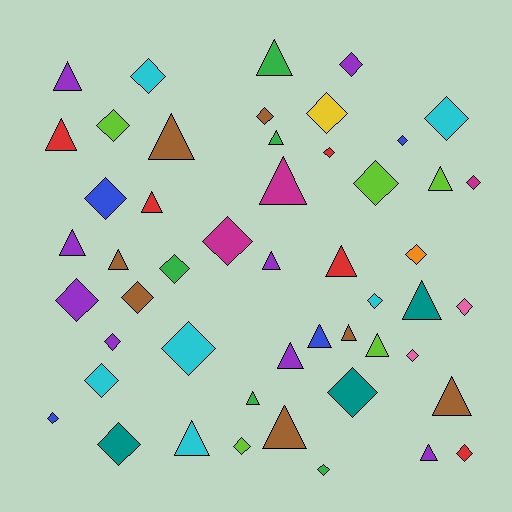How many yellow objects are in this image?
There is 1 yellow object.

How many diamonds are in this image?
There are 28 diamonds.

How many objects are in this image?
There are 50 objects.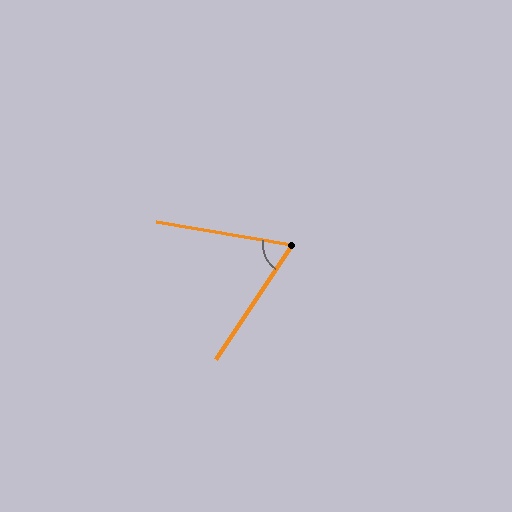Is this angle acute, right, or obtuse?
It is acute.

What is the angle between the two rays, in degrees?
Approximately 66 degrees.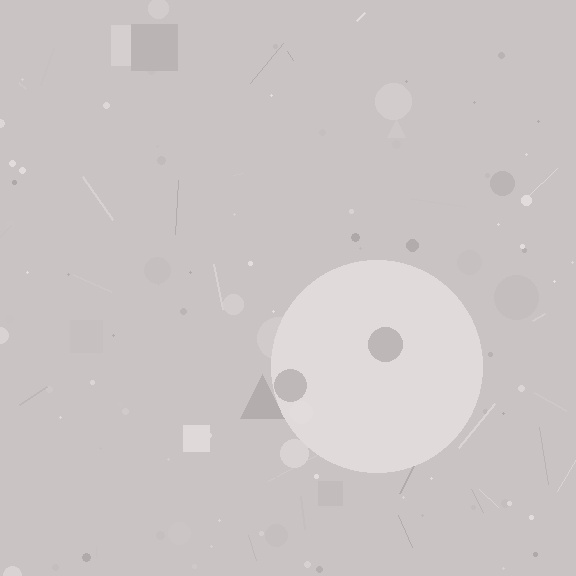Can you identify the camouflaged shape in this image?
The camouflaged shape is a circle.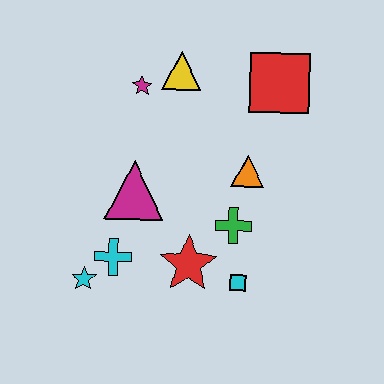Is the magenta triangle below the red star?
No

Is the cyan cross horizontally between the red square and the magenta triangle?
No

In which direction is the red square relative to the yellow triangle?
The red square is to the right of the yellow triangle.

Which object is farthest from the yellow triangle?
The cyan star is farthest from the yellow triangle.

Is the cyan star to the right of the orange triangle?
No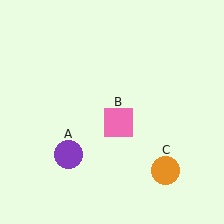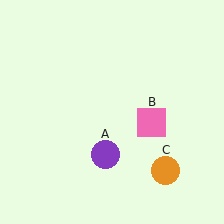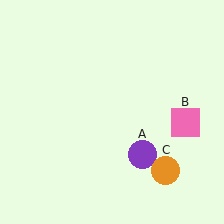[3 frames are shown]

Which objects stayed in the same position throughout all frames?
Orange circle (object C) remained stationary.